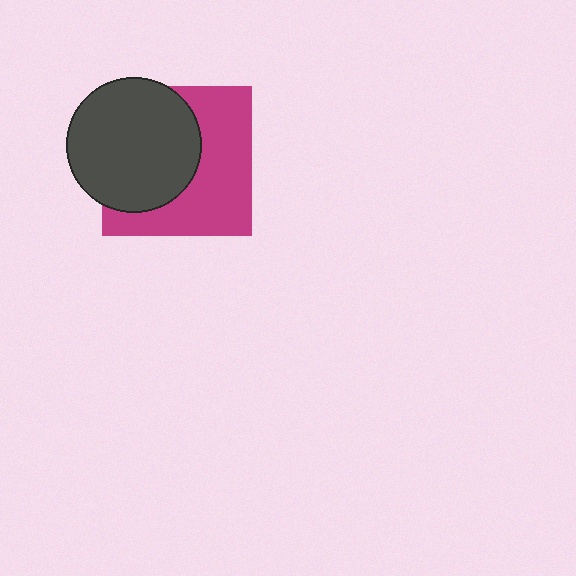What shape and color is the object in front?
The object in front is a dark gray circle.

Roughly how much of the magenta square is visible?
About half of it is visible (roughly 51%).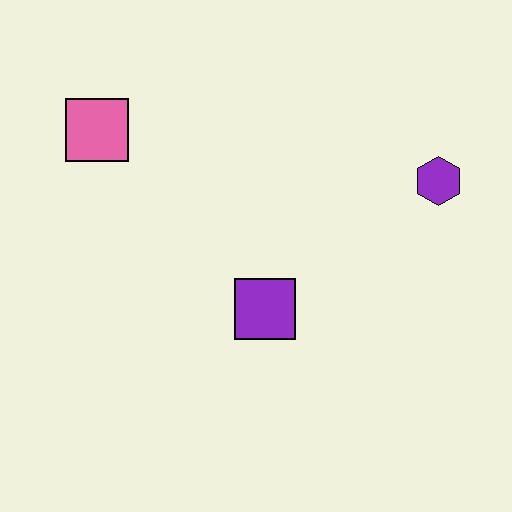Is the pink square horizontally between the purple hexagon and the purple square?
No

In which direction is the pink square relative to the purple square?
The pink square is above the purple square.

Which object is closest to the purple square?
The purple hexagon is closest to the purple square.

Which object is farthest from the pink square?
The purple hexagon is farthest from the pink square.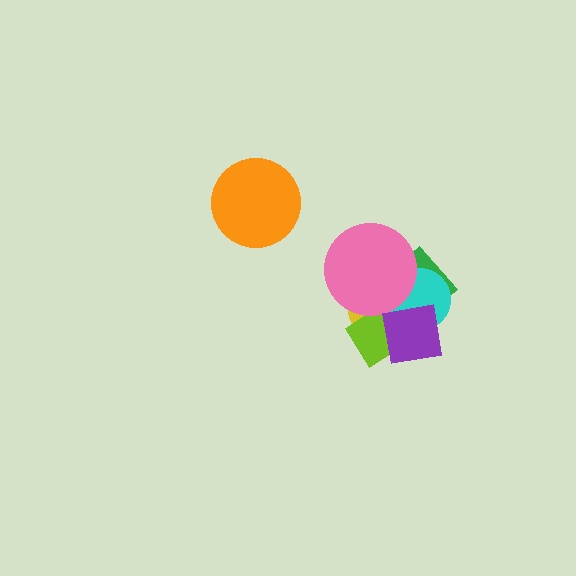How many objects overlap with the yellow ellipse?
5 objects overlap with the yellow ellipse.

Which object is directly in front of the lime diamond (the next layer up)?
The pink circle is directly in front of the lime diamond.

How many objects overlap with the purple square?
4 objects overlap with the purple square.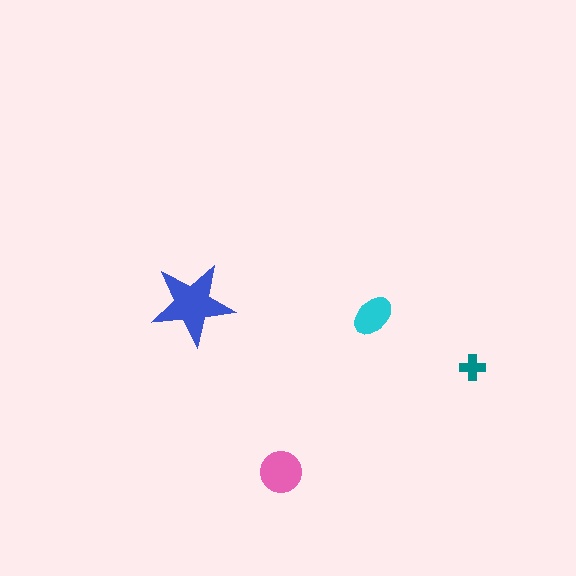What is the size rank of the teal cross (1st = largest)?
4th.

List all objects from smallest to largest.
The teal cross, the cyan ellipse, the pink circle, the blue star.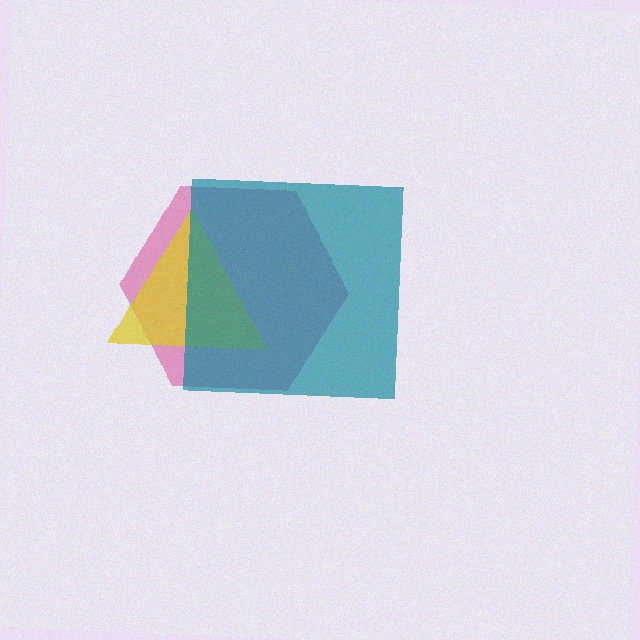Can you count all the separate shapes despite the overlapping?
Yes, there are 3 separate shapes.